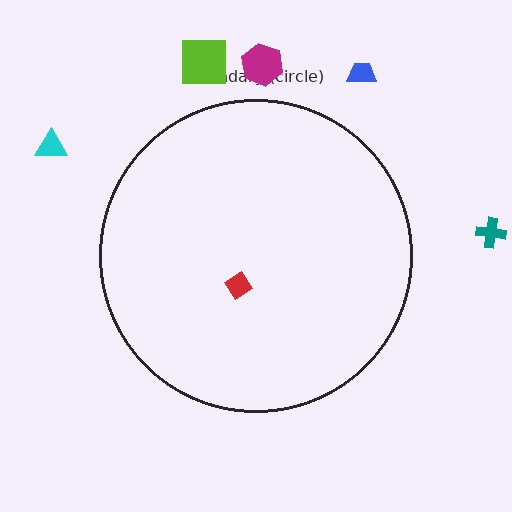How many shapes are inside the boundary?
1 inside, 5 outside.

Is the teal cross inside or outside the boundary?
Outside.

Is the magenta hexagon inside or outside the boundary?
Outside.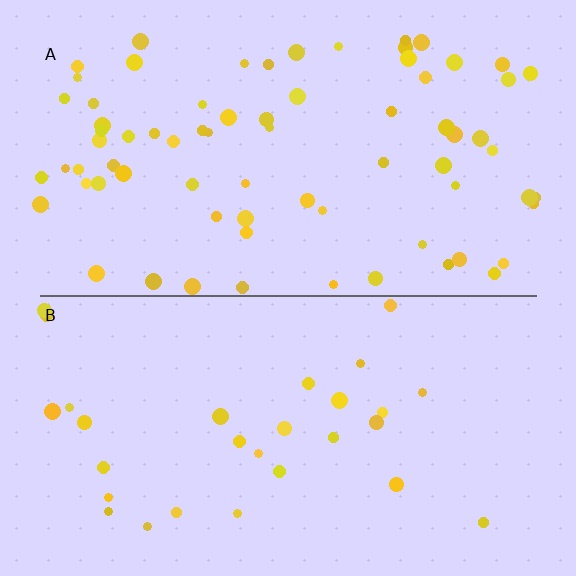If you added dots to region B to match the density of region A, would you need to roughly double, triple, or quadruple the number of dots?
Approximately double.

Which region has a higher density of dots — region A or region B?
A (the top).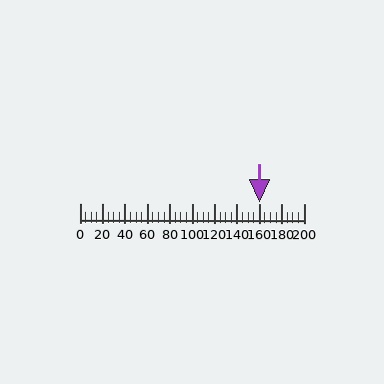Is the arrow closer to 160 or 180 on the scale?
The arrow is closer to 160.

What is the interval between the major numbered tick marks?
The major tick marks are spaced 20 units apart.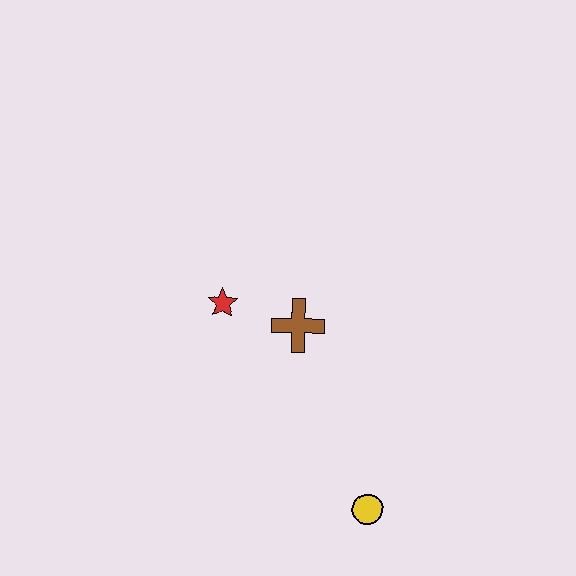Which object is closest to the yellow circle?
The brown cross is closest to the yellow circle.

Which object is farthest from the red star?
The yellow circle is farthest from the red star.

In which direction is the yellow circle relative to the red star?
The yellow circle is below the red star.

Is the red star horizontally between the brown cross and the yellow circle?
No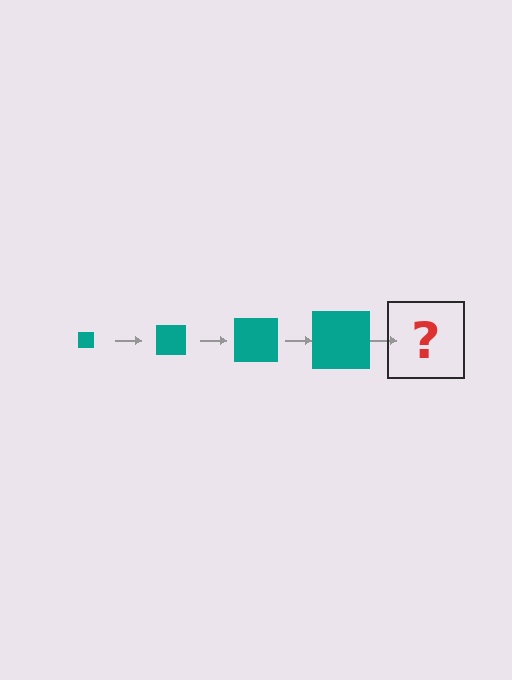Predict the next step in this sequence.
The next step is a teal square, larger than the previous one.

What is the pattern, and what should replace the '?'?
The pattern is that the square gets progressively larger each step. The '?' should be a teal square, larger than the previous one.